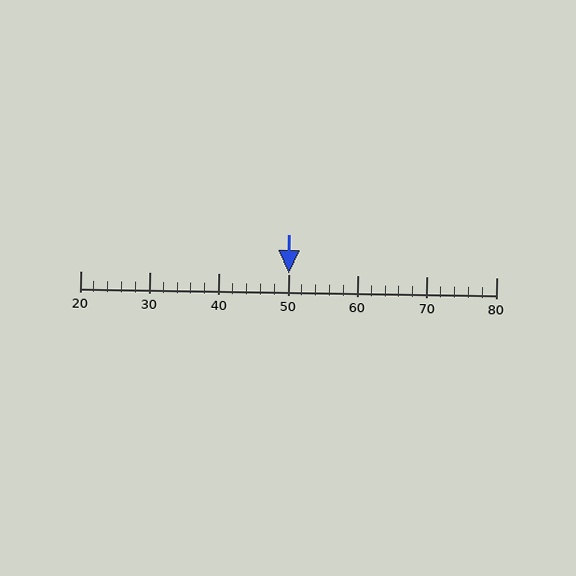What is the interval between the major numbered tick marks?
The major tick marks are spaced 10 units apart.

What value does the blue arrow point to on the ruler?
The blue arrow points to approximately 50.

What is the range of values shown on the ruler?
The ruler shows values from 20 to 80.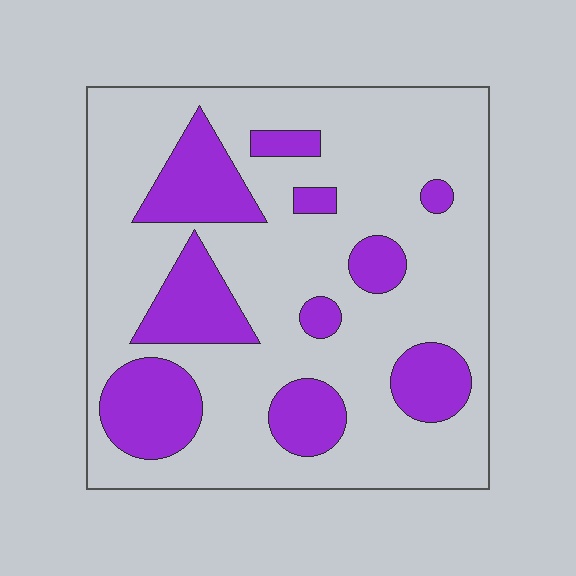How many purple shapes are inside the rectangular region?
10.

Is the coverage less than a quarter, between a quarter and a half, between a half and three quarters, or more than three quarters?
Between a quarter and a half.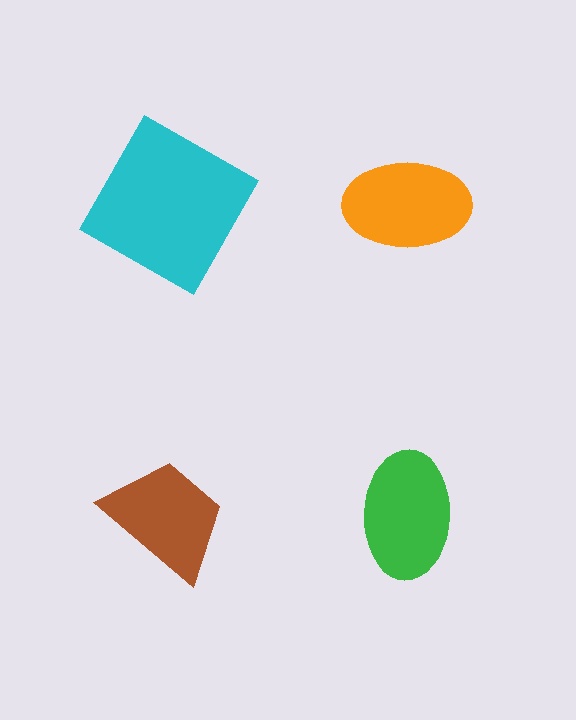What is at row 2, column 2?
A green ellipse.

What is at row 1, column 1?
A cyan square.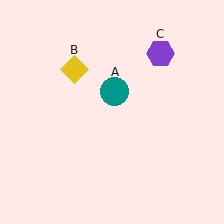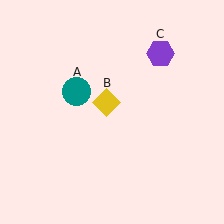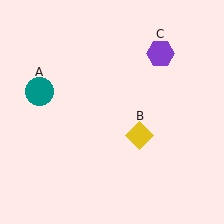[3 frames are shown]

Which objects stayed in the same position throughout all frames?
Purple hexagon (object C) remained stationary.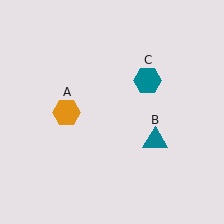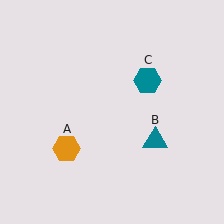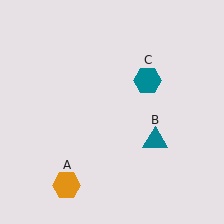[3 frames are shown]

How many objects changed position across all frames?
1 object changed position: orange hexagon (object A).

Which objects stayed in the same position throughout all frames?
Teal triangle (object B) and teal hexagon (object C) remained stationary.